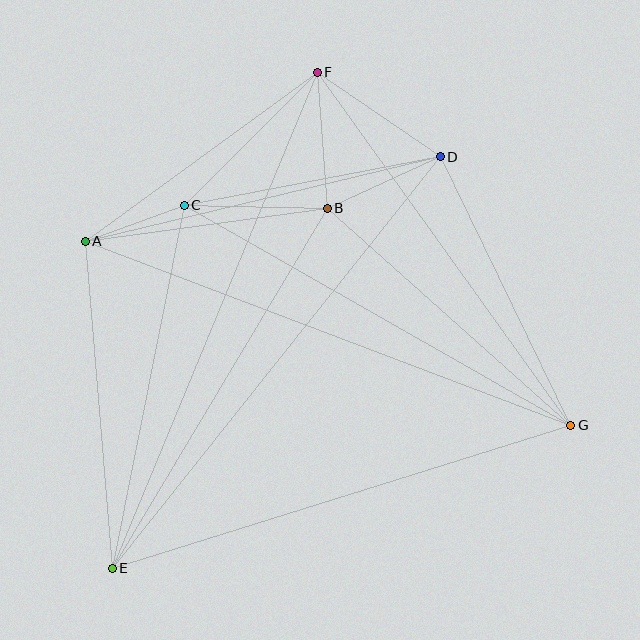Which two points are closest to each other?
Points A and C are closest to each other.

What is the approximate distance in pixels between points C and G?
The distance between C and G is approximately 445 pixels.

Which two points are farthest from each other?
Points E and F are farthest from each other.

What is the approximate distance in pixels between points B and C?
The distance between B and C is approximately 143 pixels.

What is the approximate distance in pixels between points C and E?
The distance between C and E is approximately 370 pixels.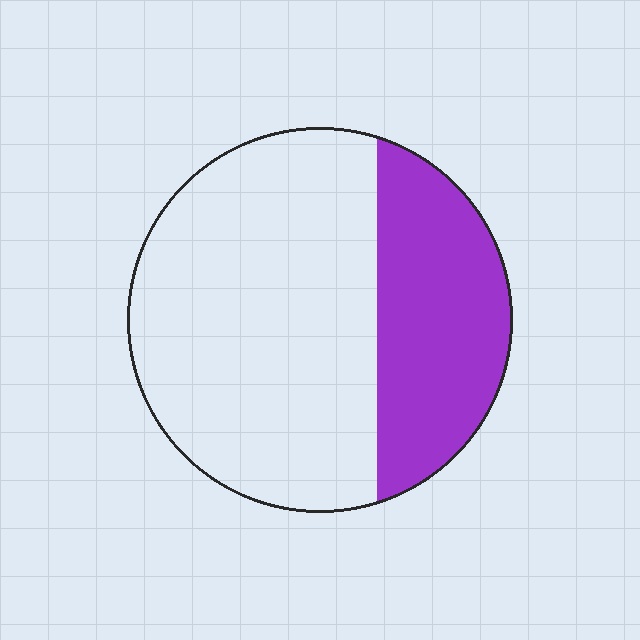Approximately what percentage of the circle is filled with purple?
Approximately 30%.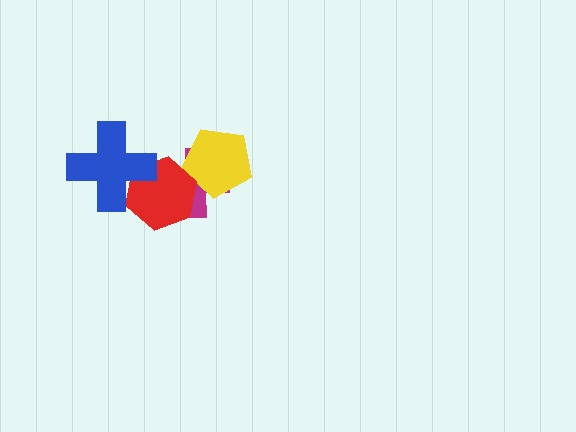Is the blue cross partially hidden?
No, no other shape covers it.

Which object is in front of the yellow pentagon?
The red hexagon is in front of the yellow pentagon.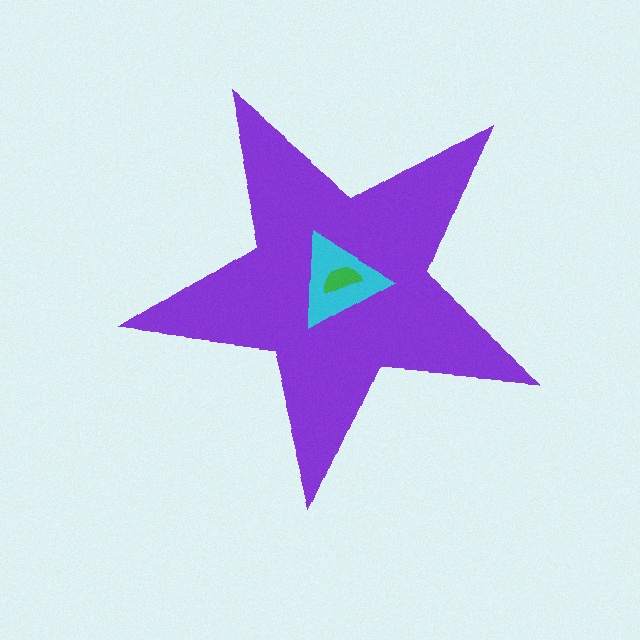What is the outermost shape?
The purple star.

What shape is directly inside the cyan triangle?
The green semicircle.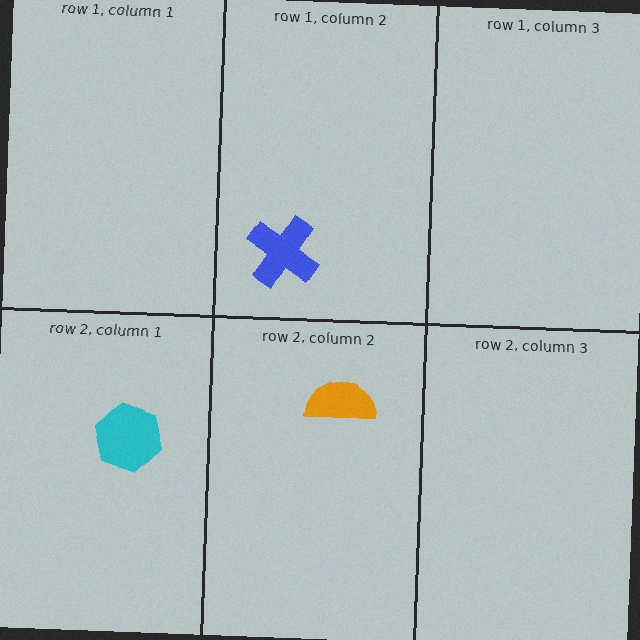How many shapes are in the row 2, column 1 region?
1.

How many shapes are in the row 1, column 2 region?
1.